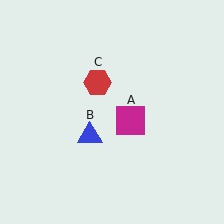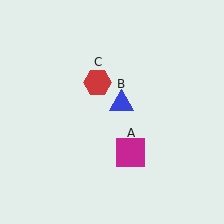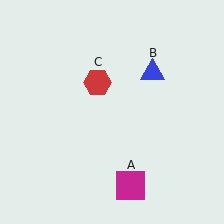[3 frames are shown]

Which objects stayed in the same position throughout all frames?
Red hexagon (object C) remained stationary.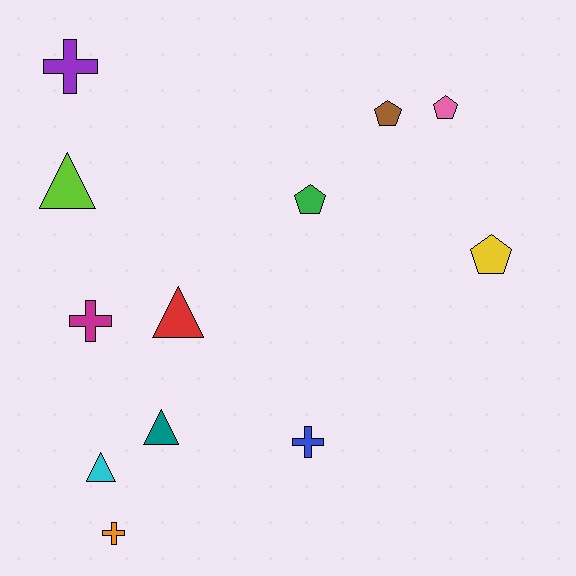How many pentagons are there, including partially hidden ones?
There are 4 pentagons.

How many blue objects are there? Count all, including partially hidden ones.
There is 1 blue object.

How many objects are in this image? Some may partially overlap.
There are 12 objects.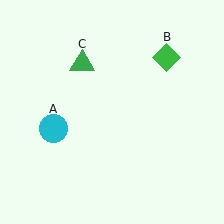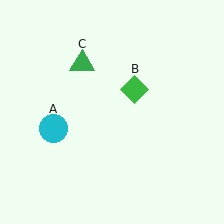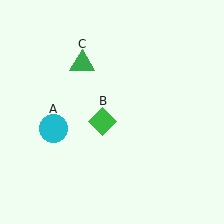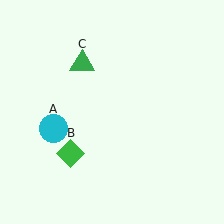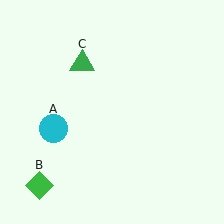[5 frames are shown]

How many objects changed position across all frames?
1 object changed position: green diamond (object B).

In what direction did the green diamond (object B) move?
The green diamond (object B) moved down and to the left.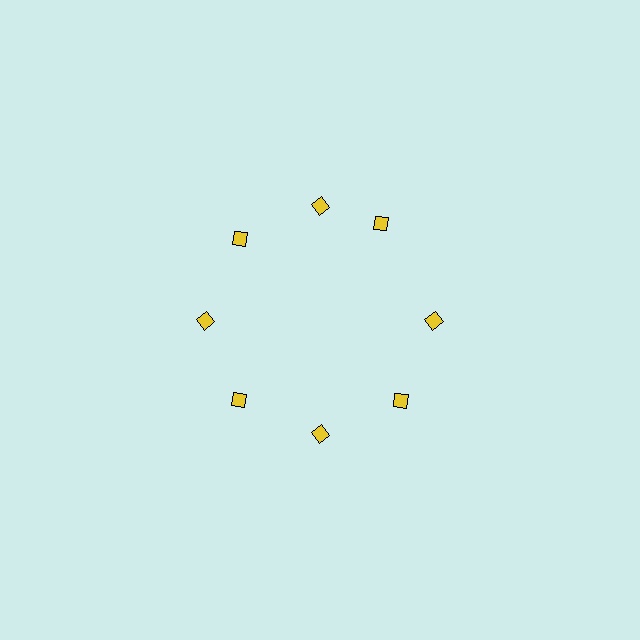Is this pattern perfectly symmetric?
No. The 8 yellow diamonds are arranged in a ring, but one element near the 2 o'clock position is rotated out of alignment along the ring, breaking the 8-fold rotational symmetry.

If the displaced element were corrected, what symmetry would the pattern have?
It would have 8-fold rotational symmetry — the pattern would map onto itself every 45 degrees.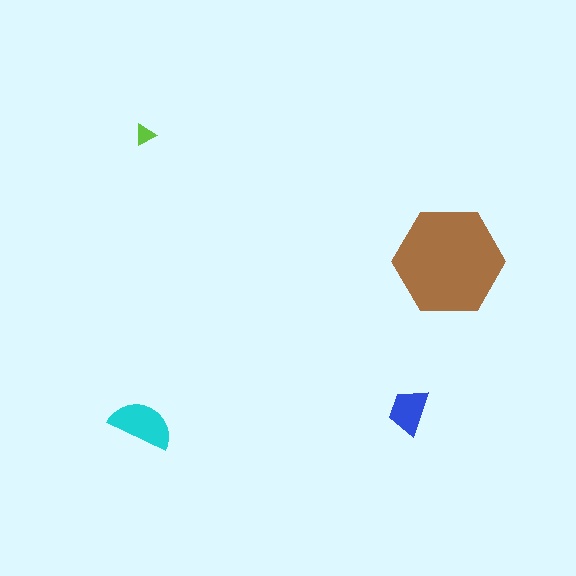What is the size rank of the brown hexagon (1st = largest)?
1st.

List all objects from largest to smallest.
The brown hexagon, the cyan semicircle, the blue trapezoid, the lime triangle.